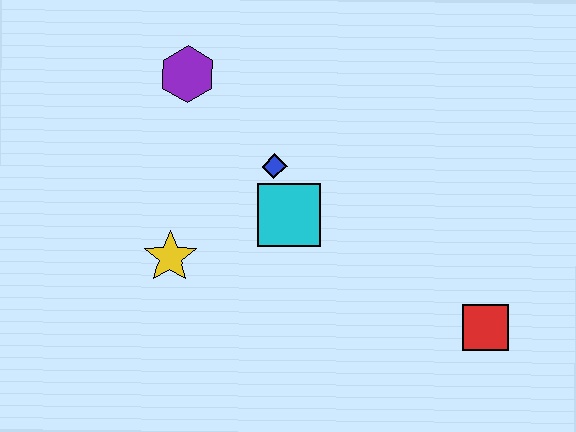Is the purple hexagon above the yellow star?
Yes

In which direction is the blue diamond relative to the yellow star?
The blue diamond is to the right of the yellow star.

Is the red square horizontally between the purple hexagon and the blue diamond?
No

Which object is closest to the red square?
The cyan square is closest to the red square.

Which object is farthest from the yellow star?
The red square is farthest from the yellow star.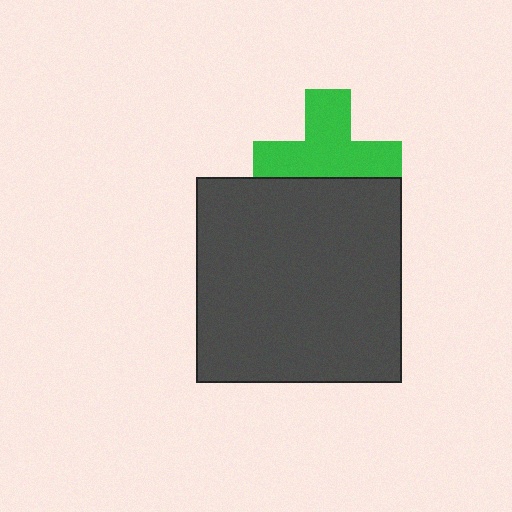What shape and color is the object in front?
The object in front is a dark gray square.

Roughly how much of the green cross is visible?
Most of it is visible (roughly 68%).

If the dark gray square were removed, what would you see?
You would see the complete green cross.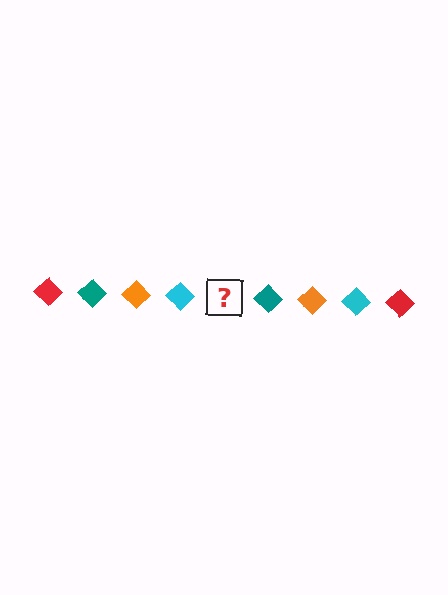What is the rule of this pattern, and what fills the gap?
The rule is that the pattern cycles through red, teal, orange, cyan diamonds. The gap should be filled with a red diamond.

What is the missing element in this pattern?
The missing element is a red diamond.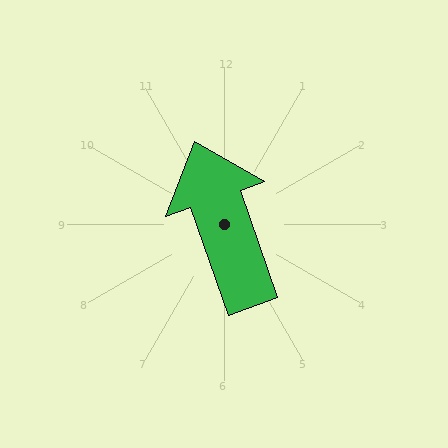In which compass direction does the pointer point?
North.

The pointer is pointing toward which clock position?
Roughly 11 o'clock.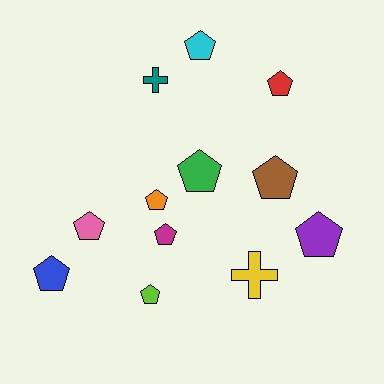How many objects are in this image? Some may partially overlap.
There are 12 objects.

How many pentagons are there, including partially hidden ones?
There are 10 pentagons.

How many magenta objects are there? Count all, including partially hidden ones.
There is 1 magenta object.